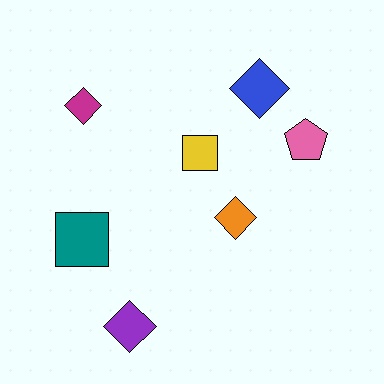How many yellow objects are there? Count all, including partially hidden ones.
There is 1 yellow object.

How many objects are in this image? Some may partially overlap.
There are 7 objects.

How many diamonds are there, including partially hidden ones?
There are 4 diamonds.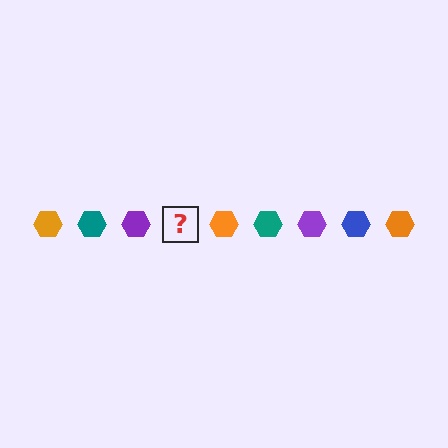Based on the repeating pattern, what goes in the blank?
The blank should be a blue hexagon.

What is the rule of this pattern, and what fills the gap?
The rule is that the pattern cycles through orange, teal, purple, blue hexagons. The gap should be filled with a blue hexagon.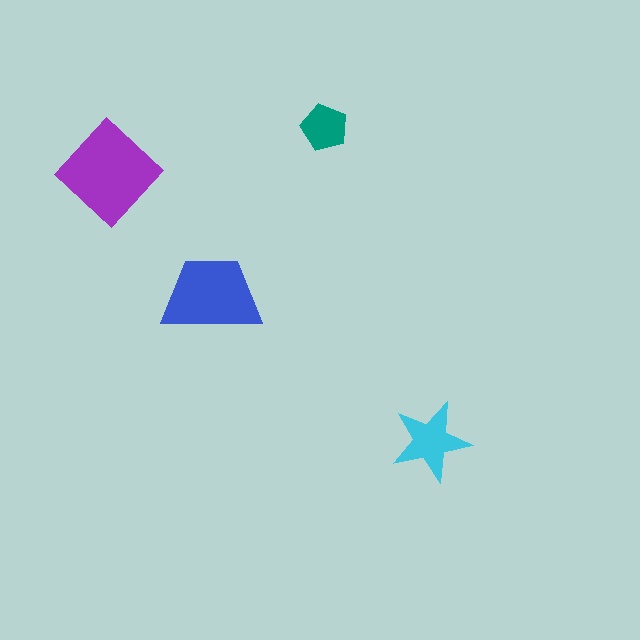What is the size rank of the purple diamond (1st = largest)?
1st.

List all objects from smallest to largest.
The teal pentagon, the cyan star, the blue trapezoid, the purple diamond.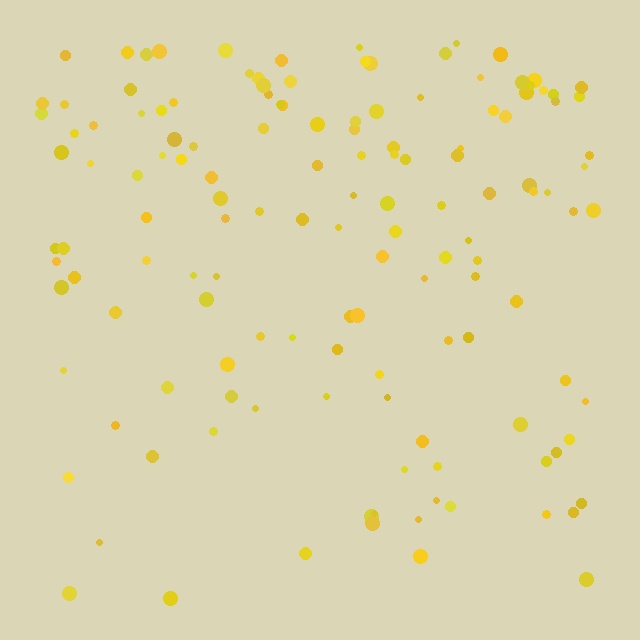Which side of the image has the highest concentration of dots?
The top.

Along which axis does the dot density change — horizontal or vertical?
Vertical.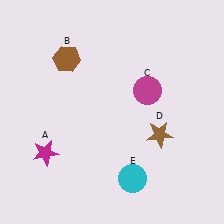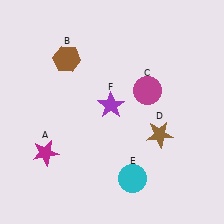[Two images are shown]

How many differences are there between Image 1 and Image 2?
There is 1 difference between the two images.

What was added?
A purple star (F) was added in Image 2.